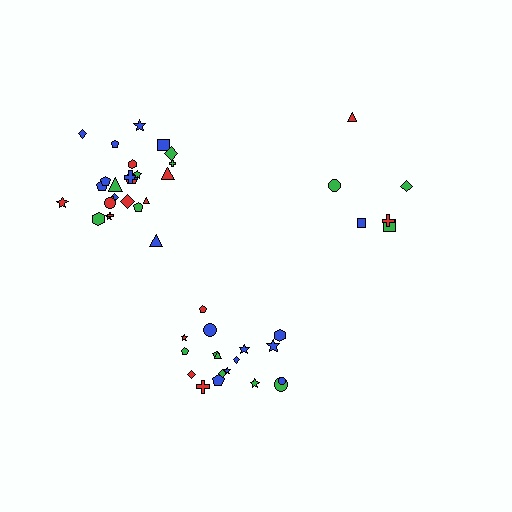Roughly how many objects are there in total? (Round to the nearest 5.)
Roughly 50 objects in total.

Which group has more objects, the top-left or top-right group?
The top-left group.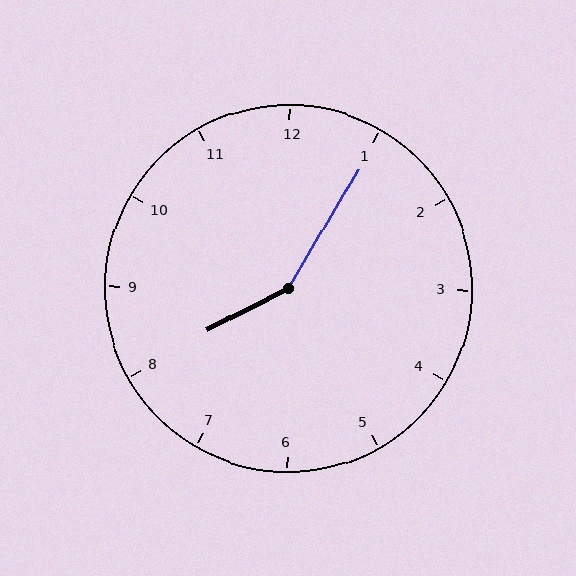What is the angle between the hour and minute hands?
Approximately 148 degrees.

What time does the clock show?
8:05.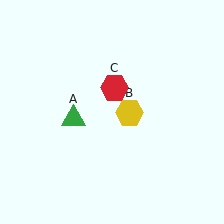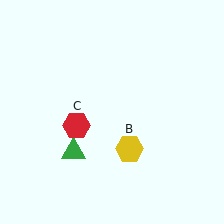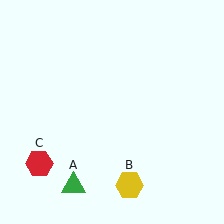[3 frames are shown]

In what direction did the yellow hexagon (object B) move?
The yellow hexagon (object B) moved down.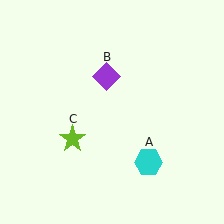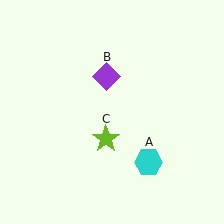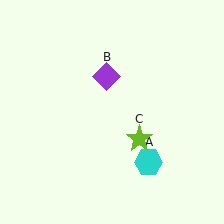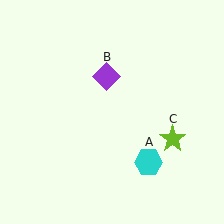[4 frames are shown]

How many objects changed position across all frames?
1 object changed position: lime star (object C).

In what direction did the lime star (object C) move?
The lime star (object C) moved right.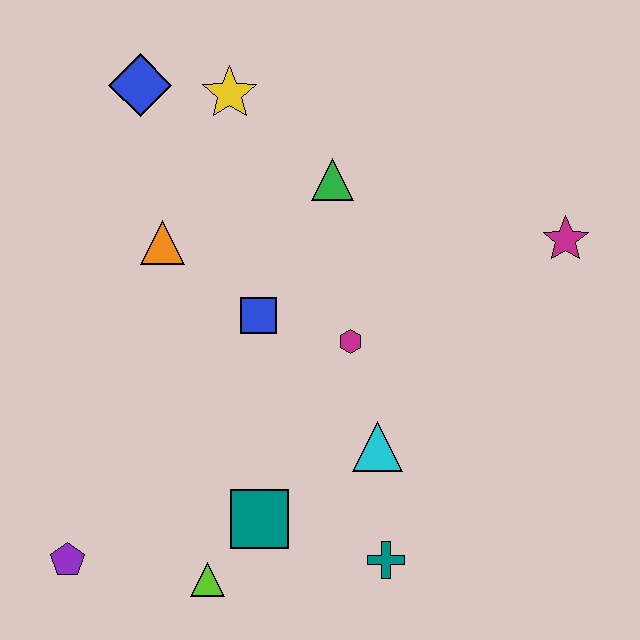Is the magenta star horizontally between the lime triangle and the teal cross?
No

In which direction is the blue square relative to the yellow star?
The blue square is below the yellow star.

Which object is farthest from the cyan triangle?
The blue diamond is farthest from the cyan triangle.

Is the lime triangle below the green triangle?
Yes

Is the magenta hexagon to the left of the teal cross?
Yes